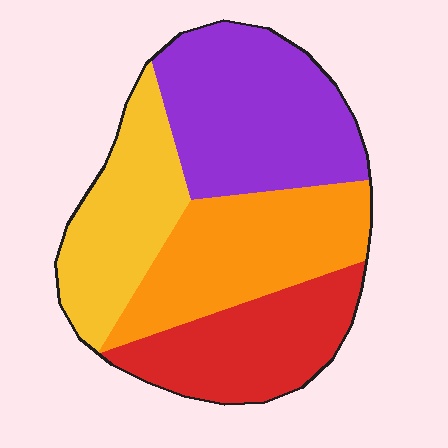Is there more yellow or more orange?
Orange.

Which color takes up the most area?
Purple, at roughly 30%.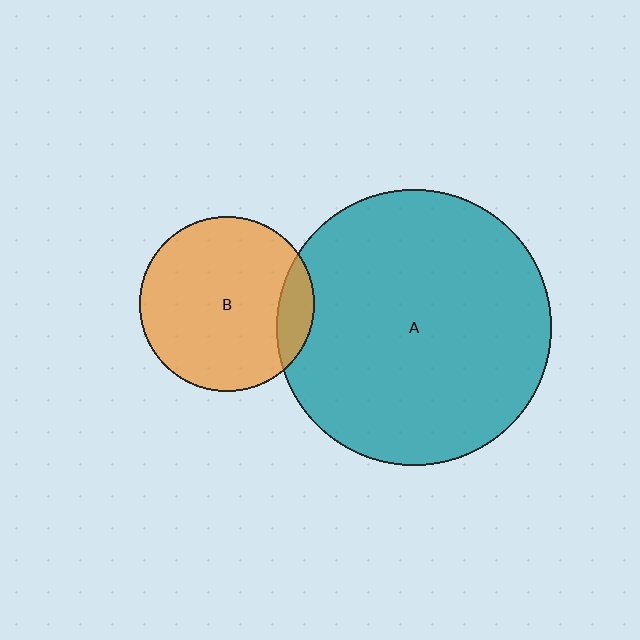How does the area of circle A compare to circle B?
Approximately 2.5 times.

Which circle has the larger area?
Circle A (teal).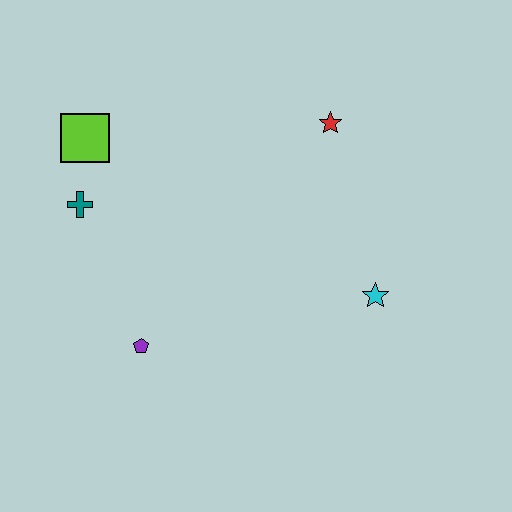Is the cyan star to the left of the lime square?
No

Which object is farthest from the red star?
The purple pentagon is farthest from the red star.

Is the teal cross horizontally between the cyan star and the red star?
No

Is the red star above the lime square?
Yes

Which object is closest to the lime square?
The teal cross is closest to the lime square.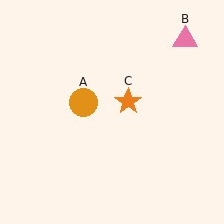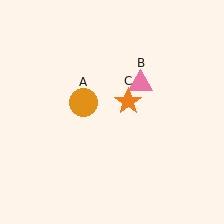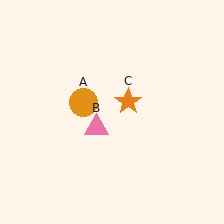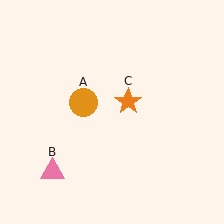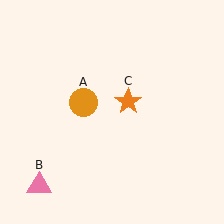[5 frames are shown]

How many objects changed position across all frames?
1 object changed position: pink triangle (object B).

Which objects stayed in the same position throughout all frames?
Orange circle (object A) and orange star (object C) remained stationary.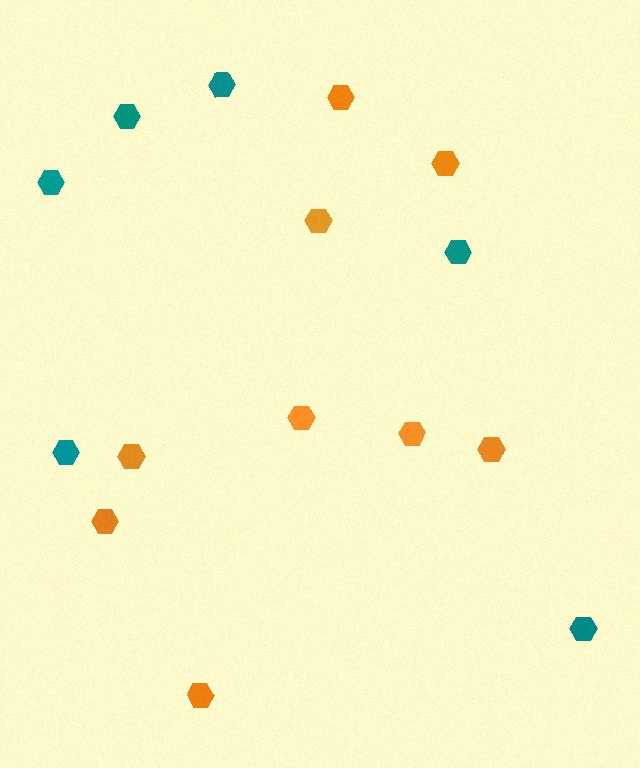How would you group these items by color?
There are 2 groups: one group of orange hexagons (9) and one group of teal hexagons (6).